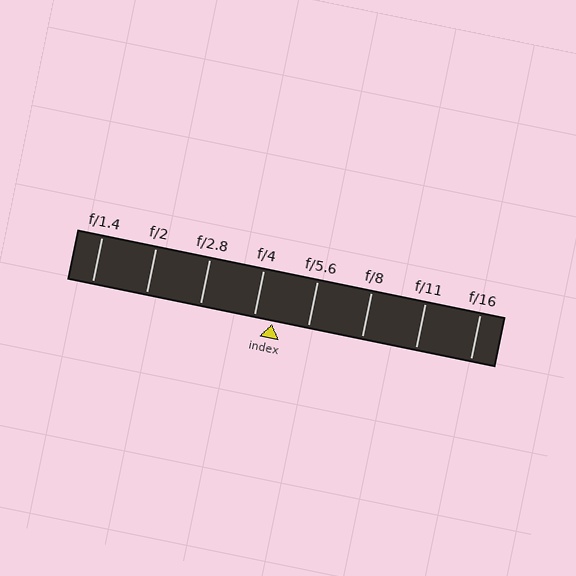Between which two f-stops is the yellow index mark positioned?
The index mark is between f/4 and f/5.6.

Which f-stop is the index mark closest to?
The index mark is closest to f/4.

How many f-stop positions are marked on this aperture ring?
There are 8 f-stop positions marked.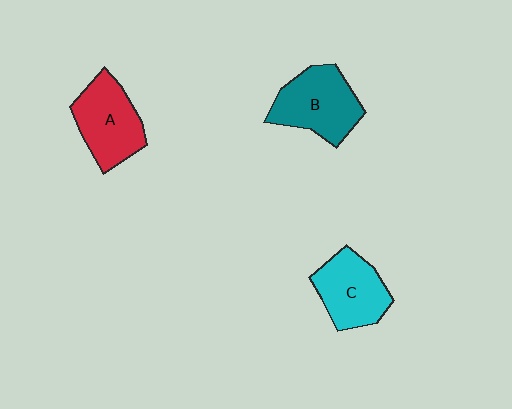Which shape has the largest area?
Shape B (teal).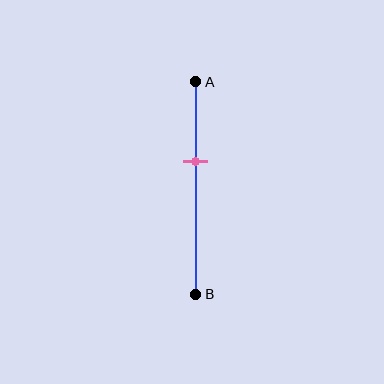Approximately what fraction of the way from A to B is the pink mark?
The pink mark is approximately 35% of the way from A to B.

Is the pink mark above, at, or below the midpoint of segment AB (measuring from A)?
The pink mark is above the midpoint of segment AB.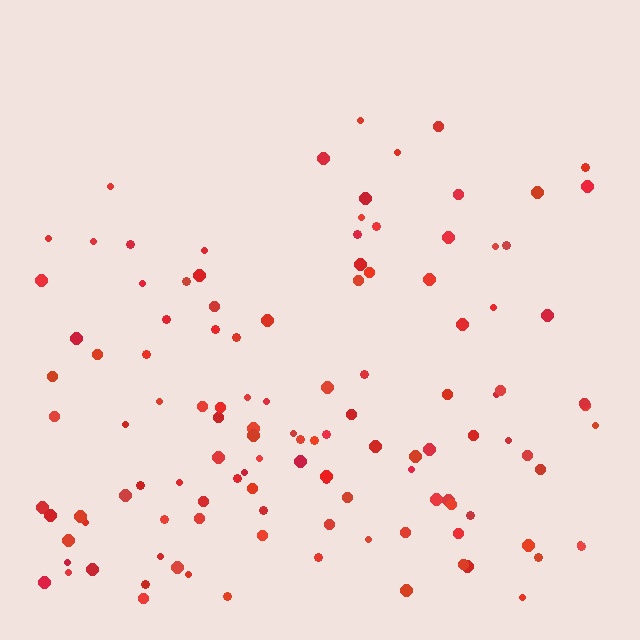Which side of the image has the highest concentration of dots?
The bottom.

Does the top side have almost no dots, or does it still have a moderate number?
Still a moderate number, just noticeably fewer than the bottom.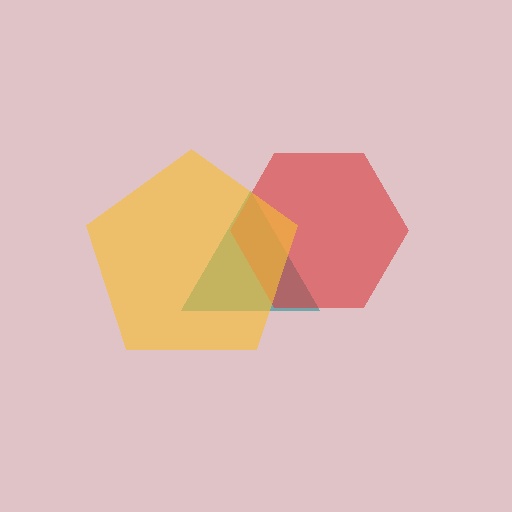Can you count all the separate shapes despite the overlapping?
Yes, there are 3 separate shapes.